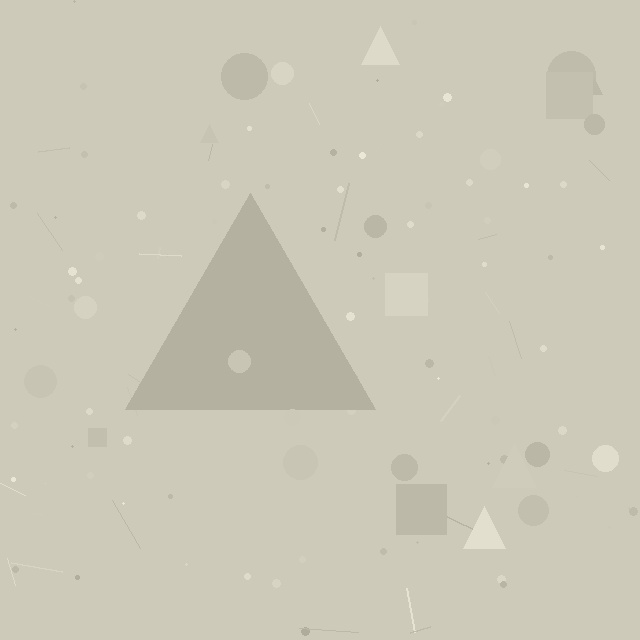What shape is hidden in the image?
A triangle is hidden in the image.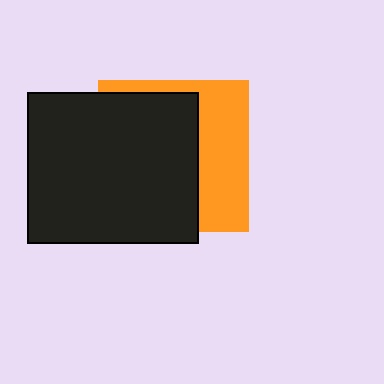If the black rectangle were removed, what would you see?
You would see the complete orange square.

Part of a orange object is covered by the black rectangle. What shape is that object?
It is a square.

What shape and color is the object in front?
The object in front is a black rectangle.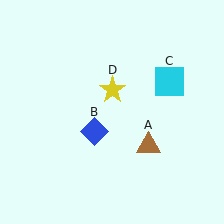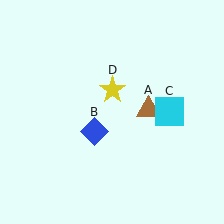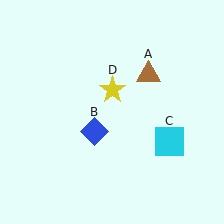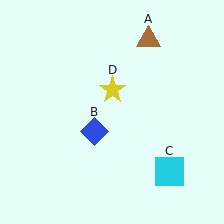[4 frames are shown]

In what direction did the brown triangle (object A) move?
The brown triangle (object A) moved up.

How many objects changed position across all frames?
2 objects changed position: brown triangle (object A), cyan square (object C).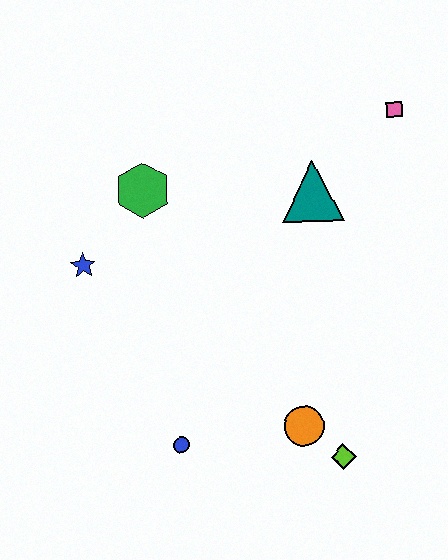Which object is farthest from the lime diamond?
The pink square is farthest from the lime diamond.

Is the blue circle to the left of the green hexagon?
No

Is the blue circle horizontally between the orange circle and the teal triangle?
No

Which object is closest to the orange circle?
The lime diamond is closest to the orange circle.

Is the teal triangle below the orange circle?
No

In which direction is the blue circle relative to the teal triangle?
The blue circle is below the teal triangle.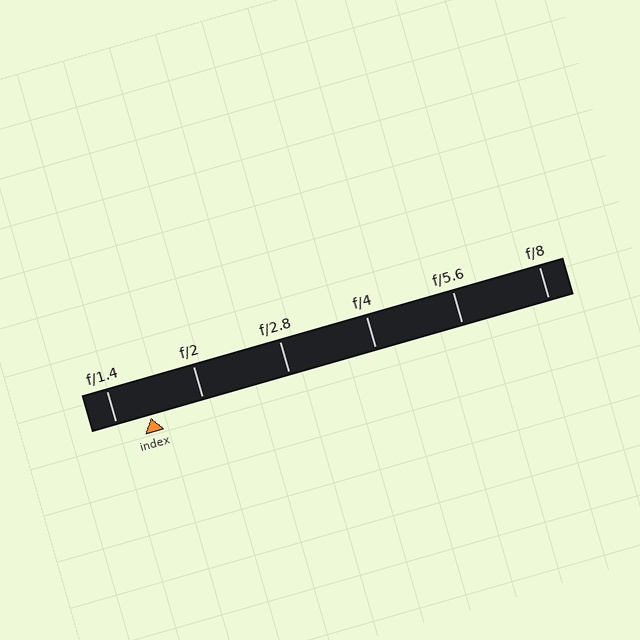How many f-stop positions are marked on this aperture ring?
There are 6 f-stop positions marked.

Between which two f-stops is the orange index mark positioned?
The index mark is between f/1.4 and f/2.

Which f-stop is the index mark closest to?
The index mark is closest to f/1.4.